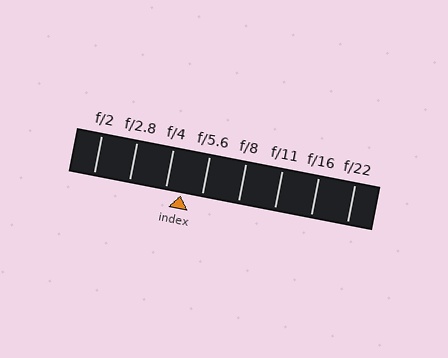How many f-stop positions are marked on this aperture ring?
There are 8 f-stop positions marked.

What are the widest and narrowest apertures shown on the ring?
The widest aperture shown is f/2 and the narrowest is f/22.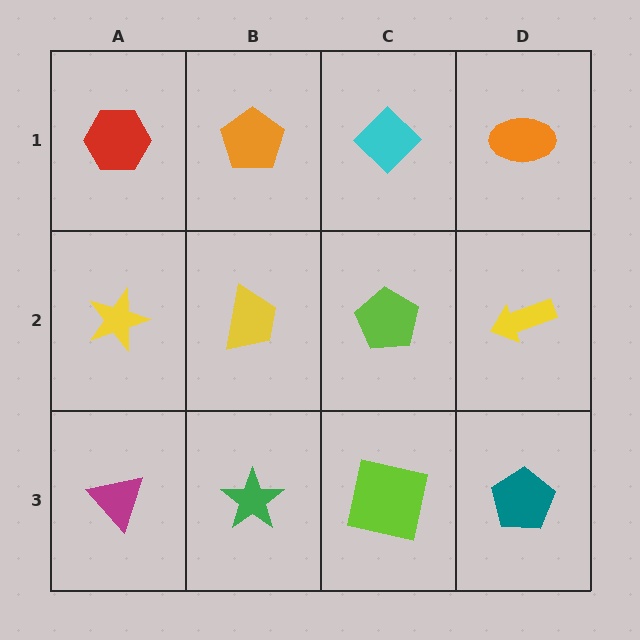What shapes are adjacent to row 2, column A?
A red hexagon (row 1, column A), a magenta triangle (row 3, column A), a yellow trapezoid (row 2, column B).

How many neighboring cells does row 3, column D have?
2.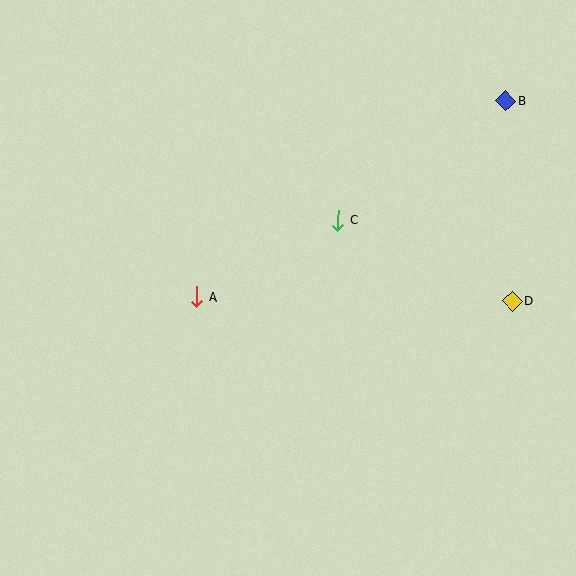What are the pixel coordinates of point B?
Point B is at (506, 101).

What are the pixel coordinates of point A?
Point A is at (197, 297).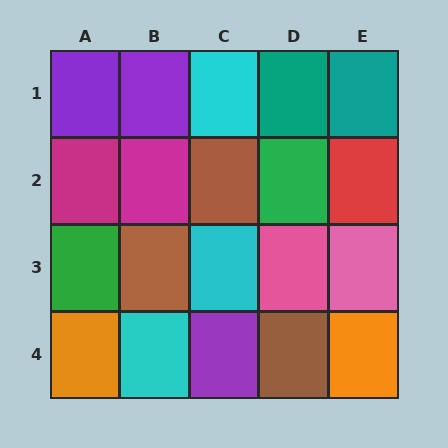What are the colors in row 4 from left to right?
Orange, cyan, purple, brown, orange.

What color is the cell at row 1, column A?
Purple.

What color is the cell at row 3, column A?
Green.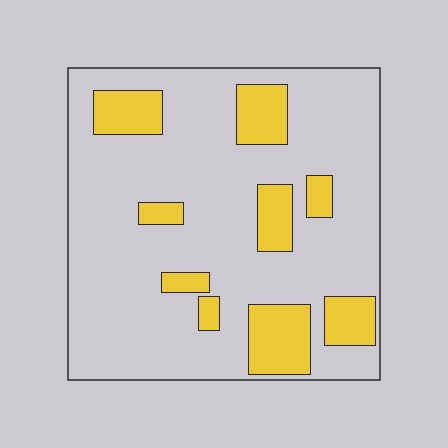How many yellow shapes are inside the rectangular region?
9.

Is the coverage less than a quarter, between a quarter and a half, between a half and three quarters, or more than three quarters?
Less than a quarter.